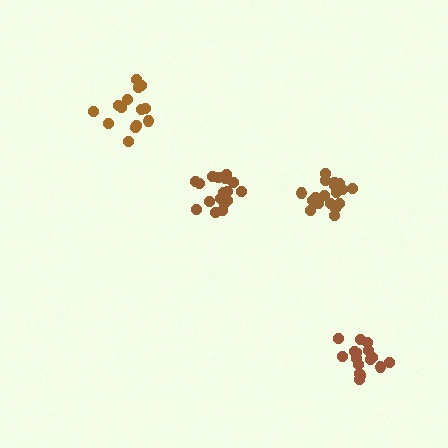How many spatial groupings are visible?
There are 4 spatial groupings.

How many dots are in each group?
Group 1: 20 dots, Group 2: 16 dots, Group 3: 14 dots, Group 4: 19 dots (69 total).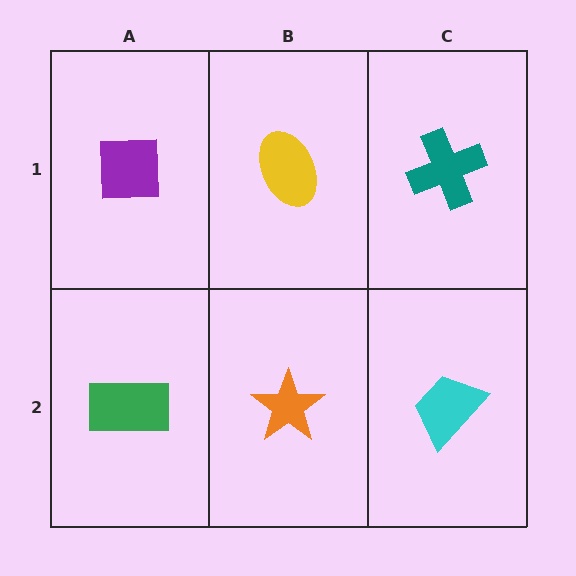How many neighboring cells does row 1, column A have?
2.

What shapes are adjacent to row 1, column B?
An orange star (row 2, column B), a purple square (row 1, column A), a teal cross (row 1, column C).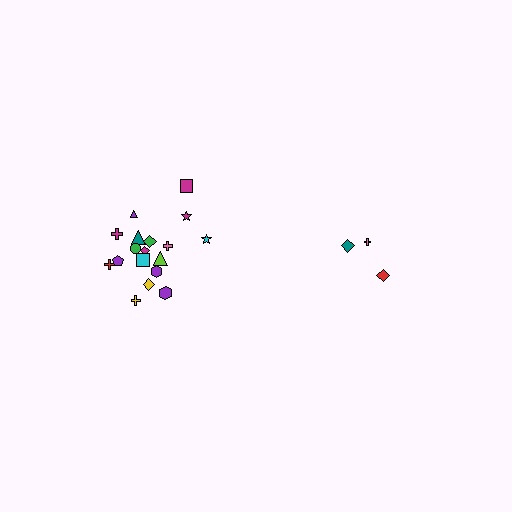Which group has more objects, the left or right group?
The left group.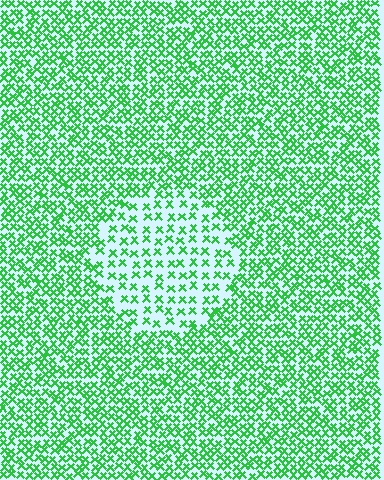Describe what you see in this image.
The image contains small green elements arranged at two different densities. A circle-shaped region is visible where the elements are less densely packed than the surrounding area.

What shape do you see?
I see a circle.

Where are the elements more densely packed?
The elements are more densely packed outside the circle boundary.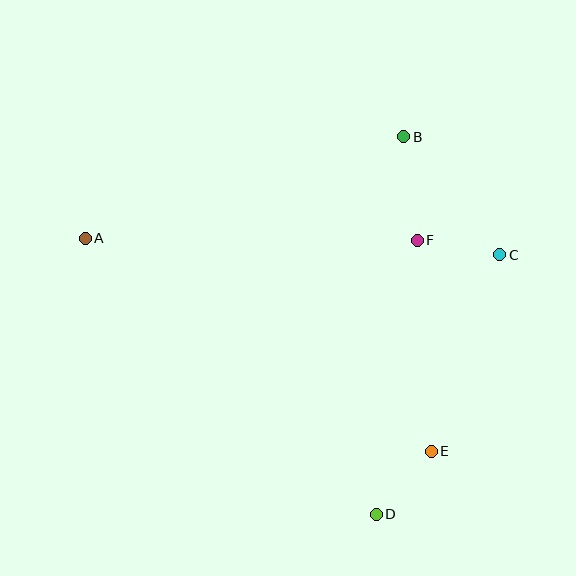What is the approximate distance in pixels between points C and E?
The distance between C and E is approximately 208 pixels.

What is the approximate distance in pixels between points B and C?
The distance between B and C is approximately 152 pixels.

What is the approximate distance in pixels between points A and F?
The distance between A and F is approximately 332 pixels.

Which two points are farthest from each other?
Points A and C are farthest from each other.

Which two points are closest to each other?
Points C and F are closest to each other.